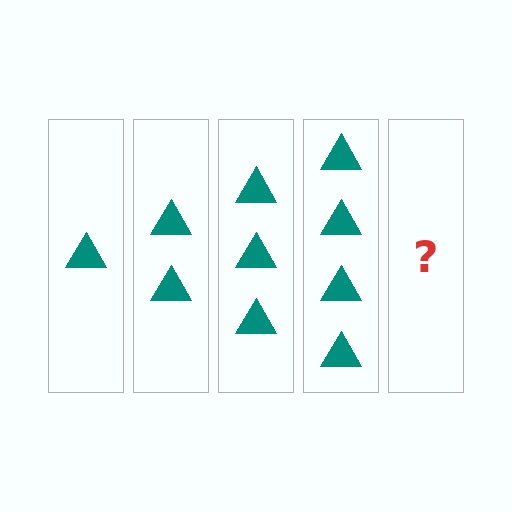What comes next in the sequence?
The next element should be 5 triangles.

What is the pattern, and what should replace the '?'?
The pattern is that each step adds one more triangle. The '?' should be 5 triangles.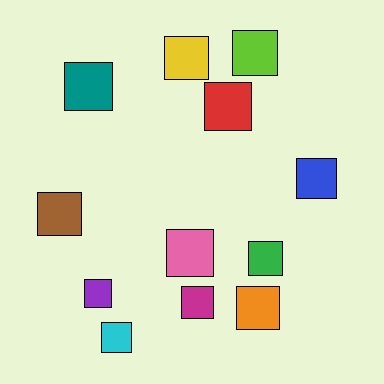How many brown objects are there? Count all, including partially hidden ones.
There is 1 brown object.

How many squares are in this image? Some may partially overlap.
There are 12 squares.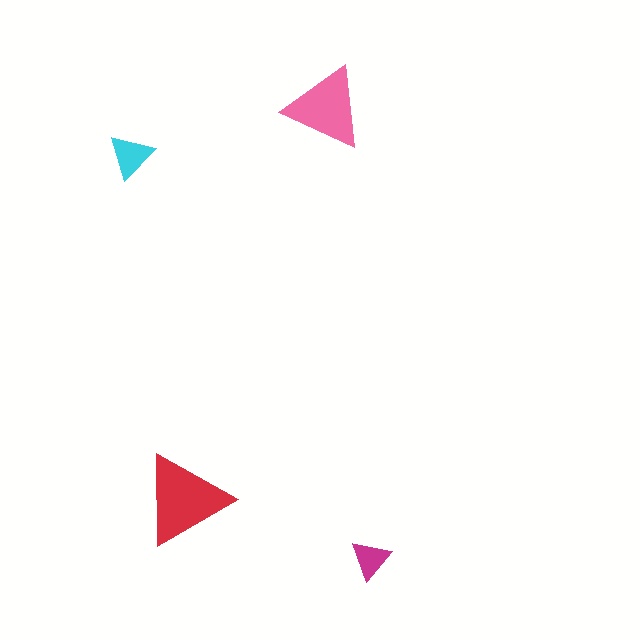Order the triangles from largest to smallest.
the red one, the pink one, the cyan one, the magenta one.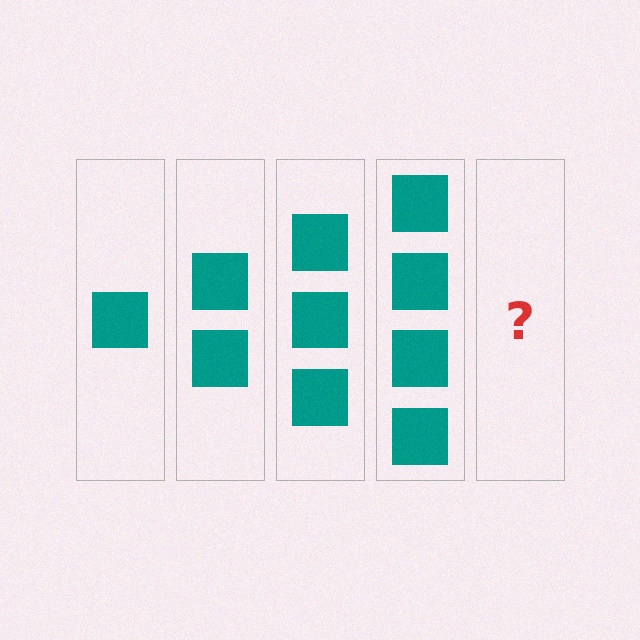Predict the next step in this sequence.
The next step is 5 squares.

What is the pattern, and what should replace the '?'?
The pattern is that each step adds one more square. The '?' should be 5 squares.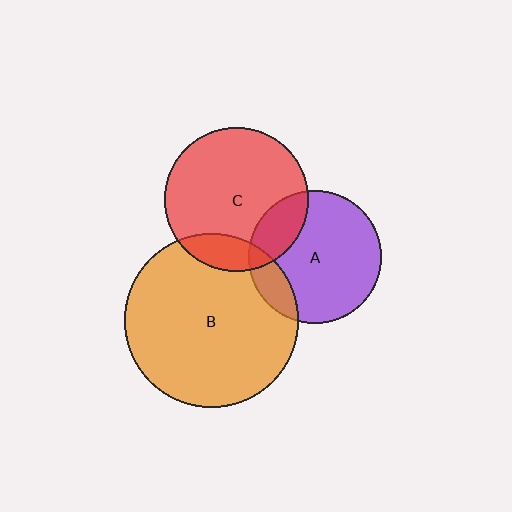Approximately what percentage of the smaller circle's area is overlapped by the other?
Approximately 15%.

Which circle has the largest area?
Circle B (orange).